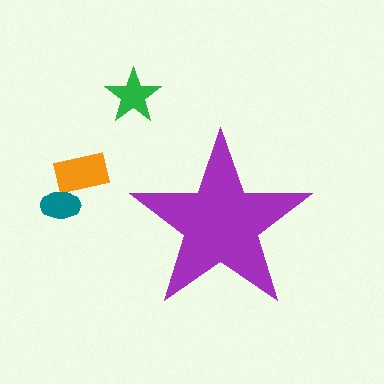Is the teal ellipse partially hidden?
No, the teal ellipse is fully visible.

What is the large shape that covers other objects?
A purple star.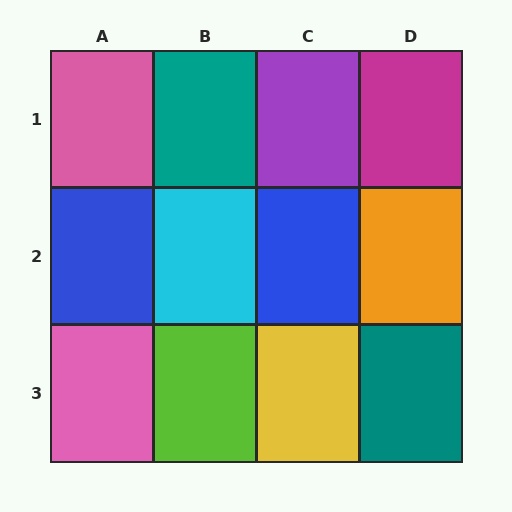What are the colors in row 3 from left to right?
Pink, lime, yellow, teal.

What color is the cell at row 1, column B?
Teal.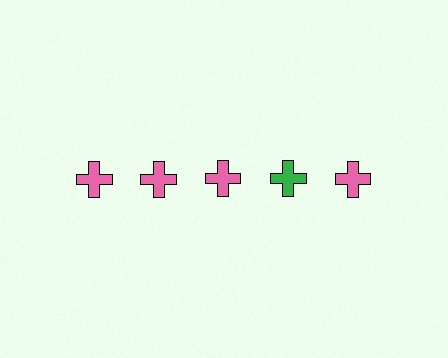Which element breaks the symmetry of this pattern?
The green cross in the top row, second from right column breaks the symmetry. All other shapes are pink crosses.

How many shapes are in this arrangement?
There are 5 shapes arranged in a grid pattern.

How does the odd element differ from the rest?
It has a different color: green instead of pink.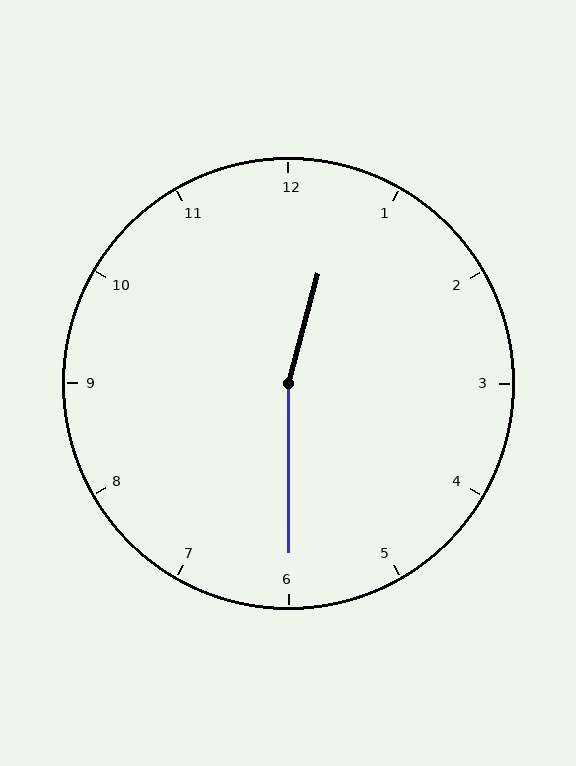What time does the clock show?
12:30.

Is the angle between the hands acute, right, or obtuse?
It is obtuse.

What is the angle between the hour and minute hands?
Approximately 165 degrees.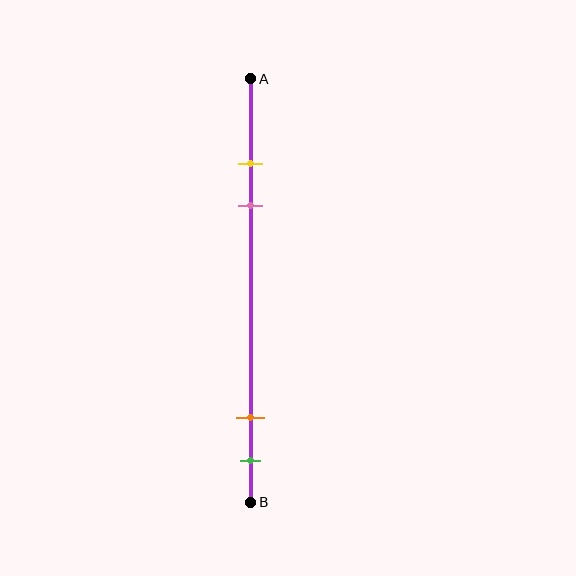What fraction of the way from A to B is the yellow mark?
The yellow mark is approximately 20% (0.2) of the way from A to B.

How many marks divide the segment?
There are 4 marks dividing the segment.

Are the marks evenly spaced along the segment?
No, the marks are not evenly spaced.